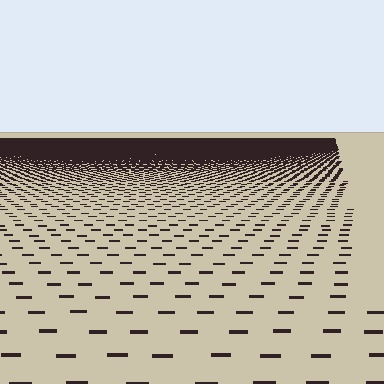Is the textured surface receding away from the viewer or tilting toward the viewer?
The surface is receding away from the viewer. Texture elements get smaller and denser toward the top.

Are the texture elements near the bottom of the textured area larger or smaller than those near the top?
Larger. Near the bottom, elements are closer to the viewer and appear at a bigger on-screen size.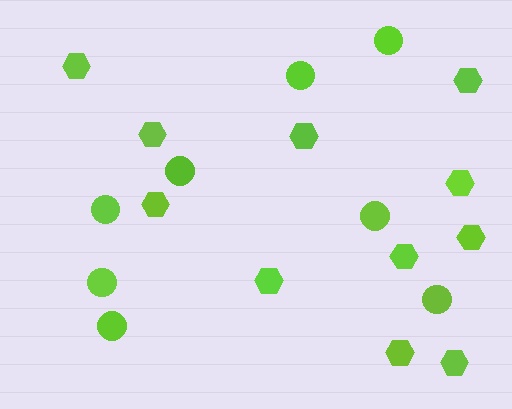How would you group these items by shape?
There are 2 groups: one group of hexagons (11) and one group of circles (8).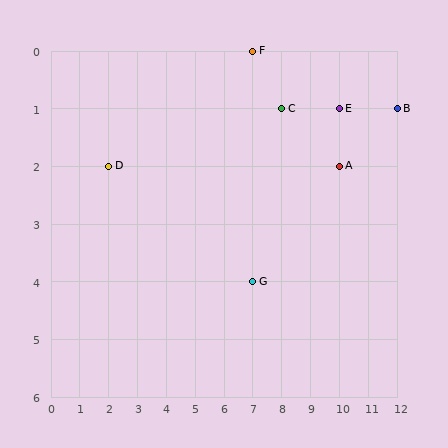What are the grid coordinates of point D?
Point D is at grid coordinates (2, 2).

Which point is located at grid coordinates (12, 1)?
Point B is at (12, 1).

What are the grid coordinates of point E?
Point E is at grid coordinates (10, 1).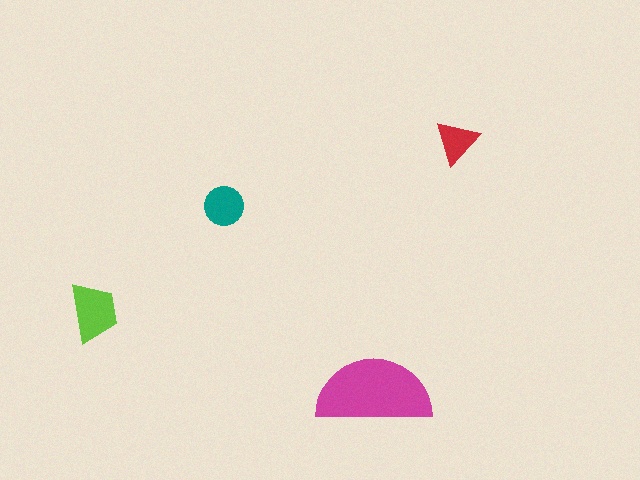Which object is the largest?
The magenta semicircle.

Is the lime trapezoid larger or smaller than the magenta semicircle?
Smaller.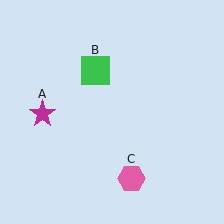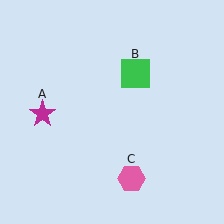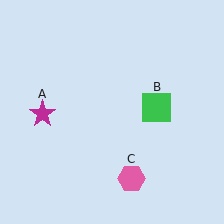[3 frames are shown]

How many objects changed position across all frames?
1 object changed position: green square (object B).